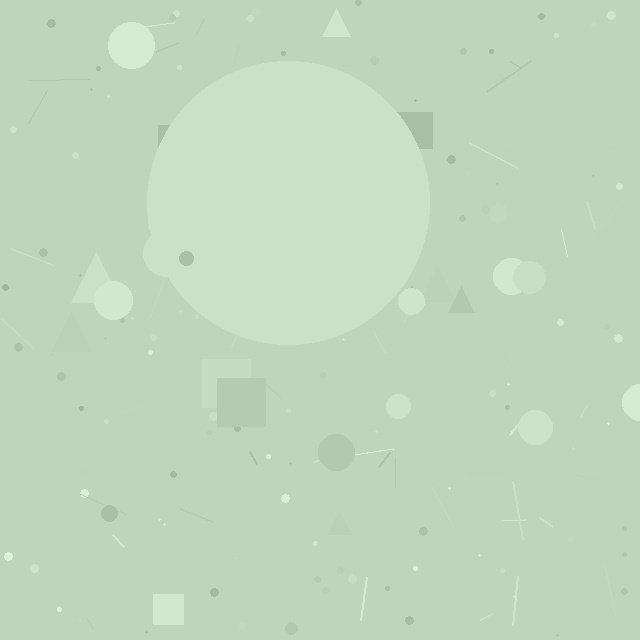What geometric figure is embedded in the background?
A circle is embedded in the background.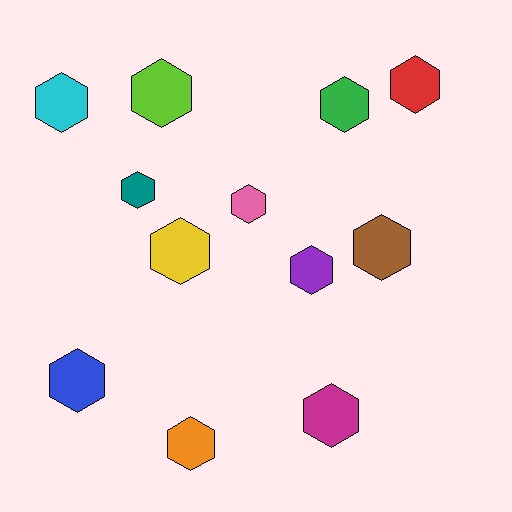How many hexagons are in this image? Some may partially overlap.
There are 12 hexagons.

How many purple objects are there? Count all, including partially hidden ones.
There is 1 purple object.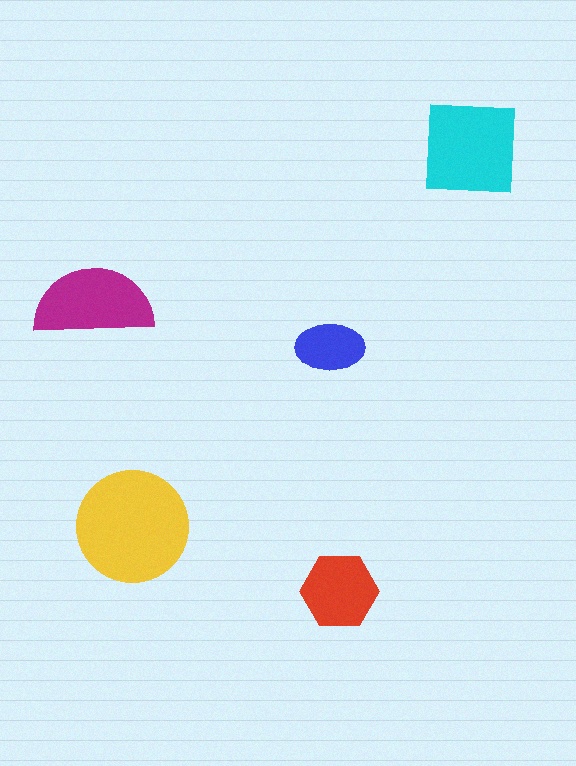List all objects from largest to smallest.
The yellow circle, the cyan square, the magenta semicircle, the red hexagon, the blue ellipse.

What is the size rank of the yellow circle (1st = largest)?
1st.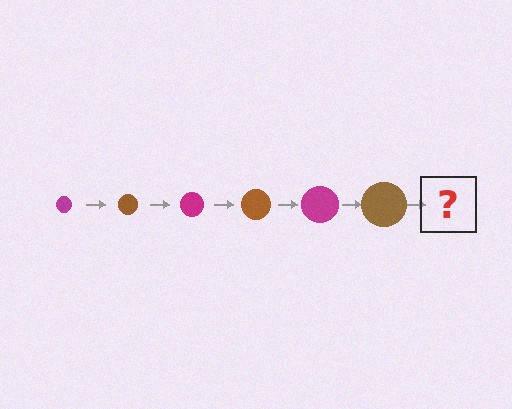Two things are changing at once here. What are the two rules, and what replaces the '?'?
The two rules are that the circle grows larger each step and the color cycles through magenta and brown. The '?' should be a magenta circle, larger than the previous one.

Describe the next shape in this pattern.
It should be a magenta circle, larger than the previous one.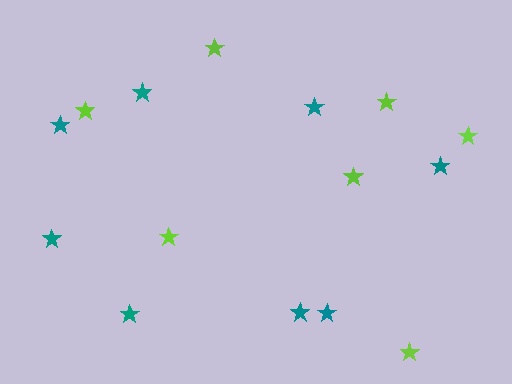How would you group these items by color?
There are 2 groups: one group of lime stars (7) and one group of teal stars (8).